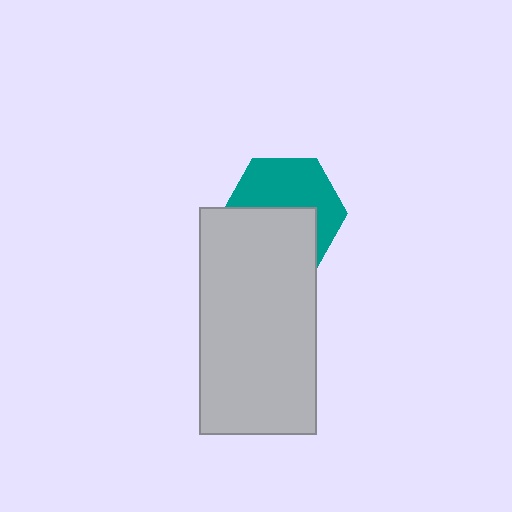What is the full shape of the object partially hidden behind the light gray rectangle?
The partially hidden object is a teal hexagon.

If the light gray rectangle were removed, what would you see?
You would see the complete teal hexagon.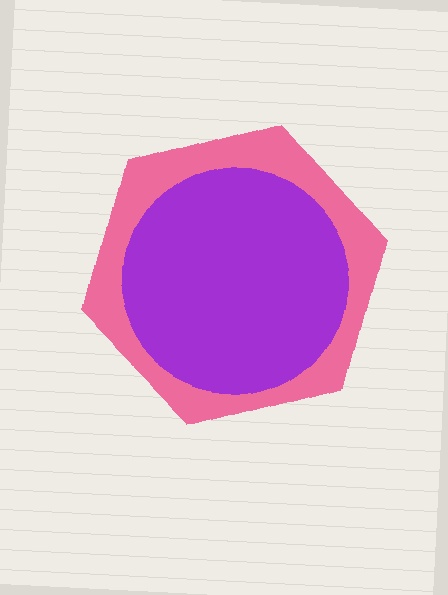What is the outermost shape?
The pink hexagon.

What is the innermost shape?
The purple circle.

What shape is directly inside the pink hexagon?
The purple circle.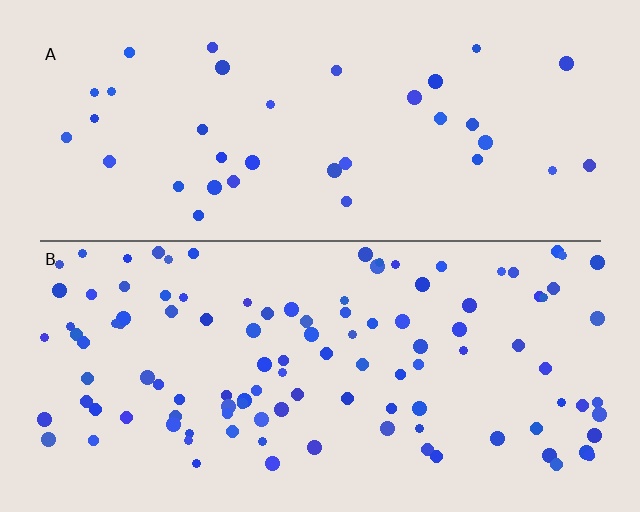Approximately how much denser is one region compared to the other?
Approximately 3.0× — region B over region A.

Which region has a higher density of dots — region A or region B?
B (the bottom).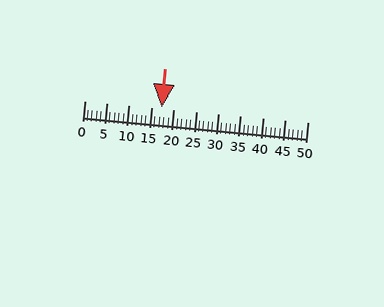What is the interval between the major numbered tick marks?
The major tick marks are spaced 5 units apart.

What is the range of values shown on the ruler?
The ruler shows values from 0 to 50.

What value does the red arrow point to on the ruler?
The red arrow points to approximately 17.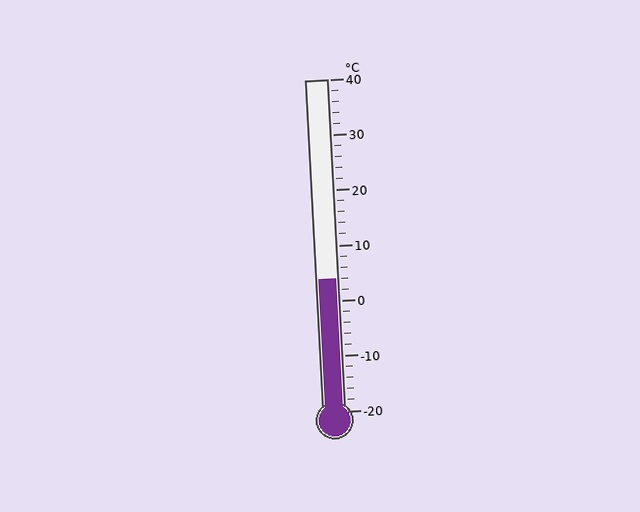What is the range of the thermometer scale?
The thermometer scale ranges from -20°C to 40°C.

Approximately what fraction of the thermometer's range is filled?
The thermometer is filled to approximately 40% of its range.